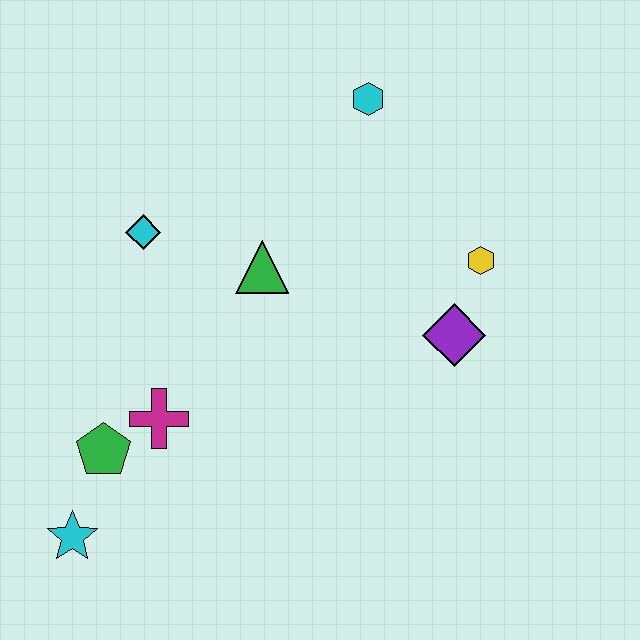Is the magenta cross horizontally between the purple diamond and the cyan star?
Yes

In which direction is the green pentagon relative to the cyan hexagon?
The green pentagon is below the cyan hexagon.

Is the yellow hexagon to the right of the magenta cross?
Yes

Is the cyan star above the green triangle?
No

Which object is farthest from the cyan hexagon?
The cyan star is farthest from the cyan hexagon.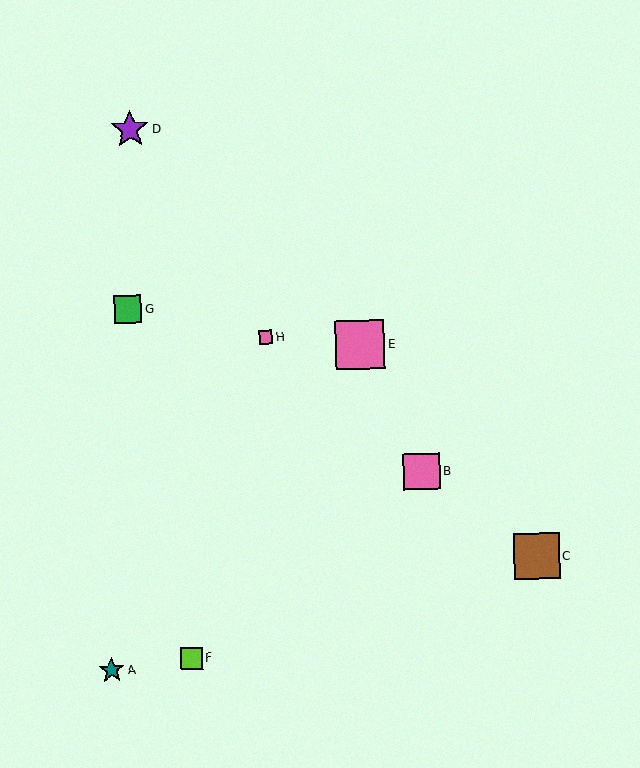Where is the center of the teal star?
The center of the teal star is at (112, 670).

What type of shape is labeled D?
Shape D is a purple star.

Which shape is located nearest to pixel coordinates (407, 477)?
The pink square (labeled B) at (421, 472) is nearest to that location.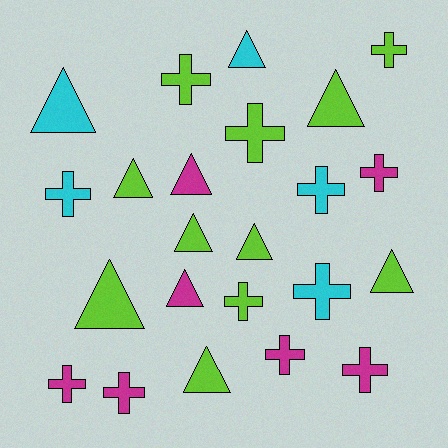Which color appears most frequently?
Lime, with 11 objects.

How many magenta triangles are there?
There are 2 magenta triangles.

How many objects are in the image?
There are 23 objects.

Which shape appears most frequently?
Cross, with 12 objects.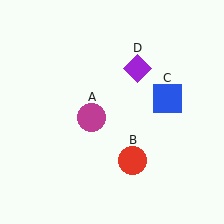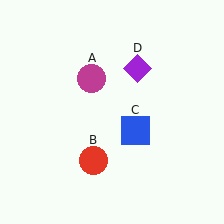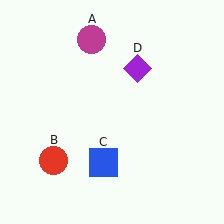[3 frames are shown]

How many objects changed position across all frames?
3 objects changed position: magenta circle (object A), red circle (object B), blue square (object C).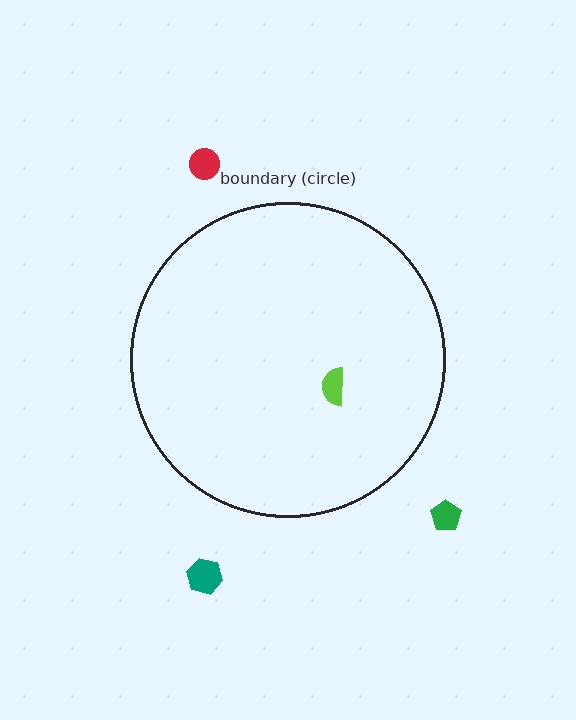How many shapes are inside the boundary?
1 inside, 3 outside.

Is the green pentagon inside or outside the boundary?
Outside.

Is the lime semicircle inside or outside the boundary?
Inside.